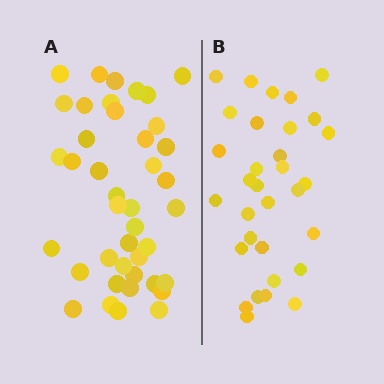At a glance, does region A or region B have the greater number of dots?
Region A (the left region) has more dots.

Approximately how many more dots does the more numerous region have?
Region A has roughly 8 or so more dots than region B.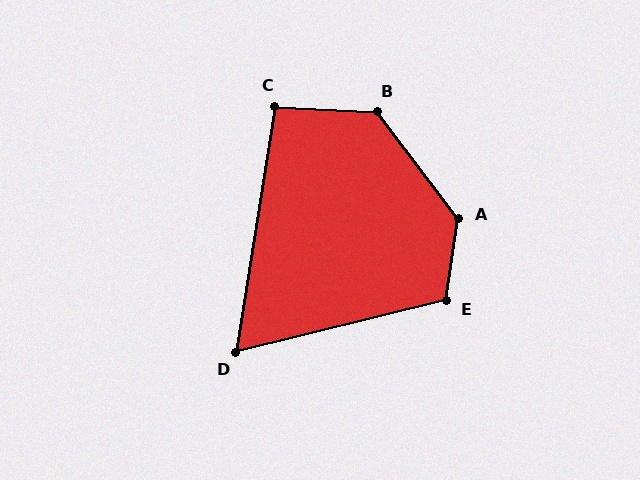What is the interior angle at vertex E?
Approximately 112 degrees (obtuse).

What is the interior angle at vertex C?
Approximately 96 degrees (obtuse).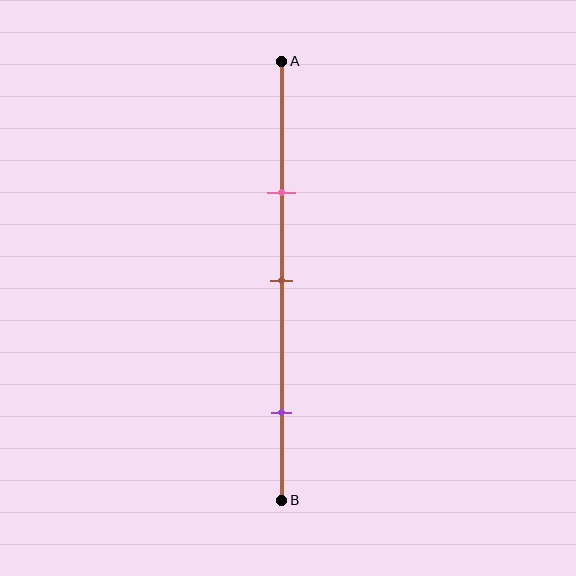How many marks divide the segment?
There are 3 marks dividing the segment.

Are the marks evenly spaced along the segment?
No, the marks are not evenly spaced.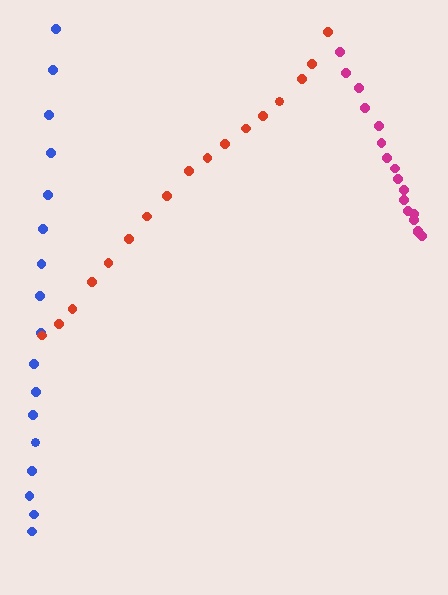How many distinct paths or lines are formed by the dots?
There are 3 distinct paths.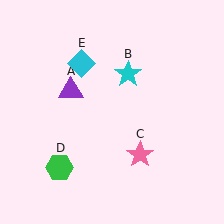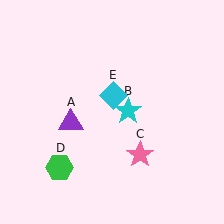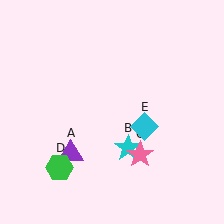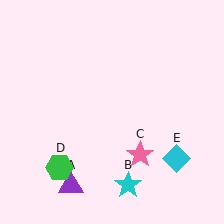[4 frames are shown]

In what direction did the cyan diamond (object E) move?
The cyan diamond (object E) moved down and to the right.